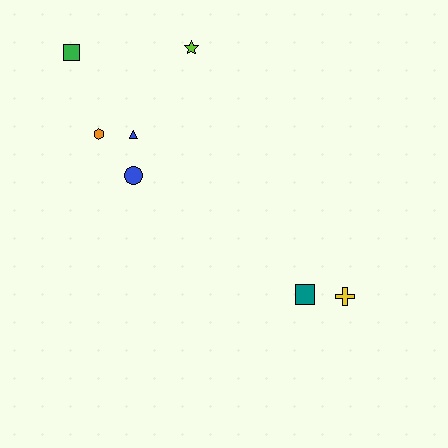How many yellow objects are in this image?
There is 1 yellow object.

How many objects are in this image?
There are 7 objects.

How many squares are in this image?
There are 2 squares.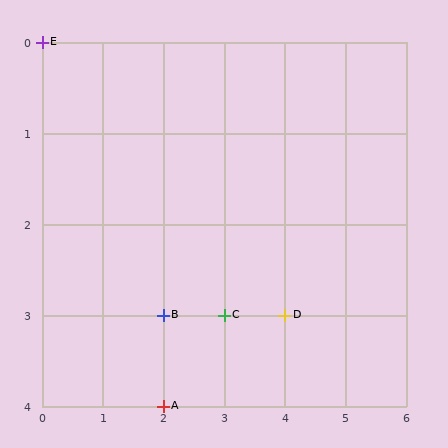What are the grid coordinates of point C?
Point C is at grid coordinates (3, 3).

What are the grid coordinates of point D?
Point D is at grid coordinates (4, 3).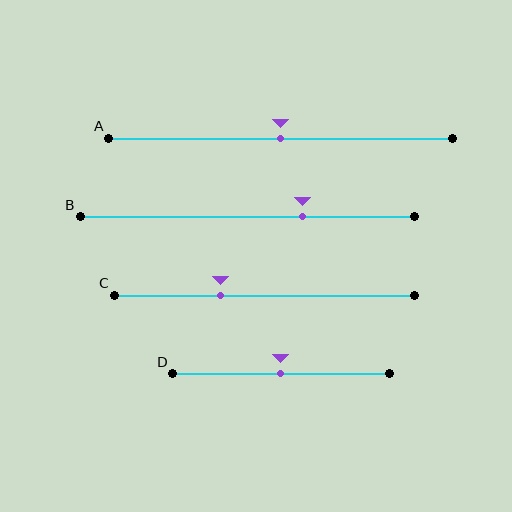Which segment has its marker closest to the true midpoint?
Segment A has its marker closest to the true midpoint.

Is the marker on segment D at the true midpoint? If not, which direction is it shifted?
Yes, the marker on segment D is at the true midpoint.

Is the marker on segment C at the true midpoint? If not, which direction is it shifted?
No, the marker on segment C is shifted to the left by about 14% of the segment length.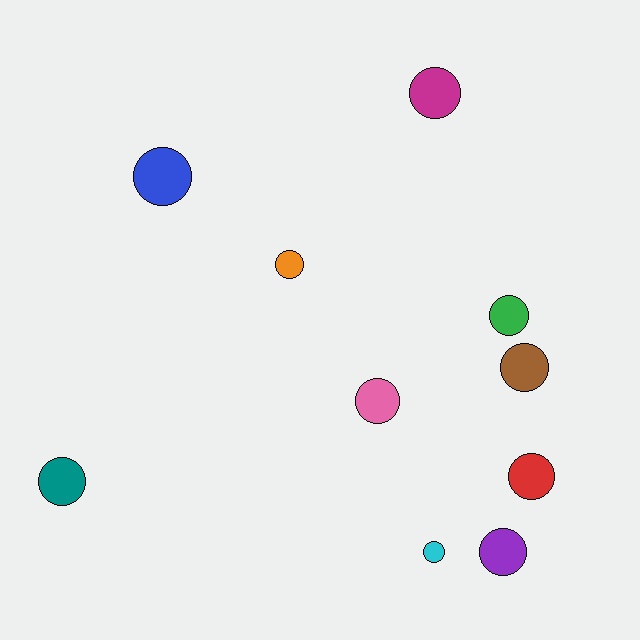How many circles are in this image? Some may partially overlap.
There are 10 circles.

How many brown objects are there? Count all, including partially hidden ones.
There is 1 brown object.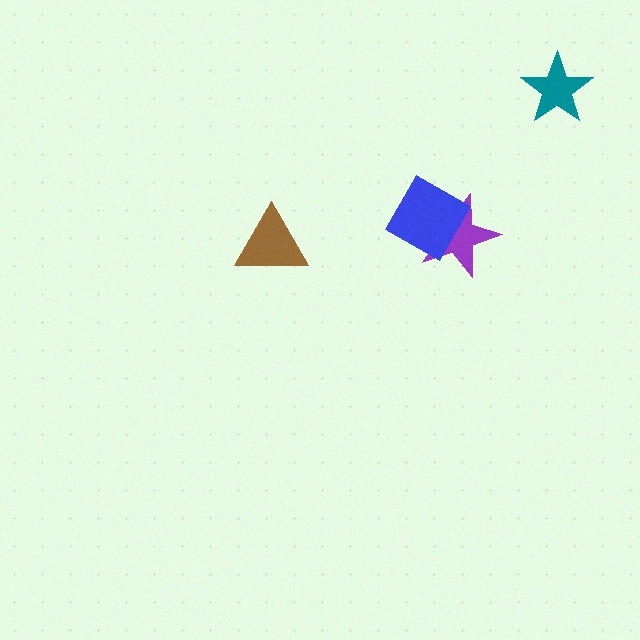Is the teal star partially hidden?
No, no other shape covers it.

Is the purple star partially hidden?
Yes, it is partially covered by another shape.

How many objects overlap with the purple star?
1 object overlaps with the purple star.